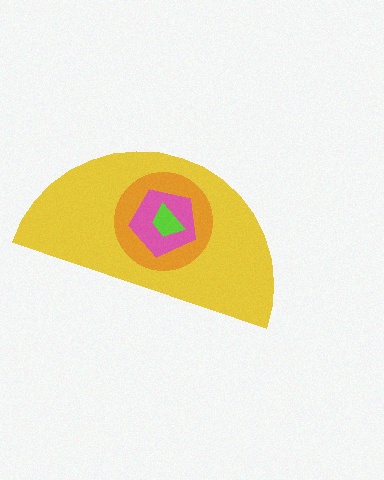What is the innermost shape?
The lime trapezoid.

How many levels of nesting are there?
4.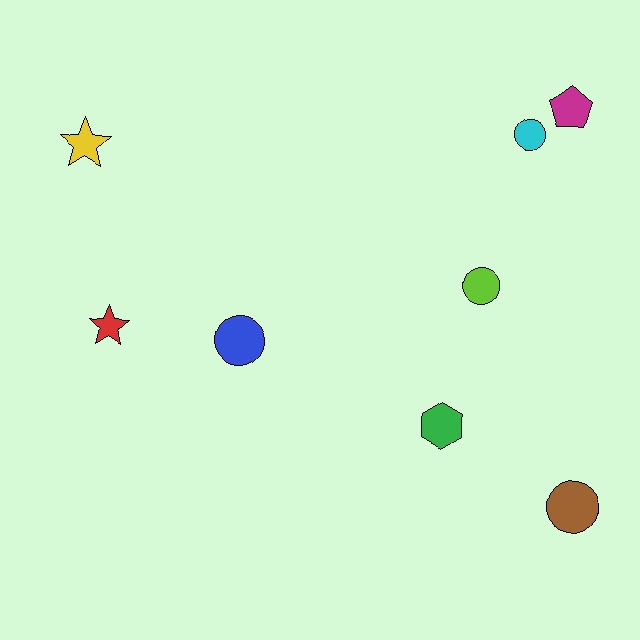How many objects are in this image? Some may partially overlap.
There are 8 objects.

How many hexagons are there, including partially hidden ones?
There is 1 hexagon.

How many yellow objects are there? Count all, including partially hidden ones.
There is 1 yellow object.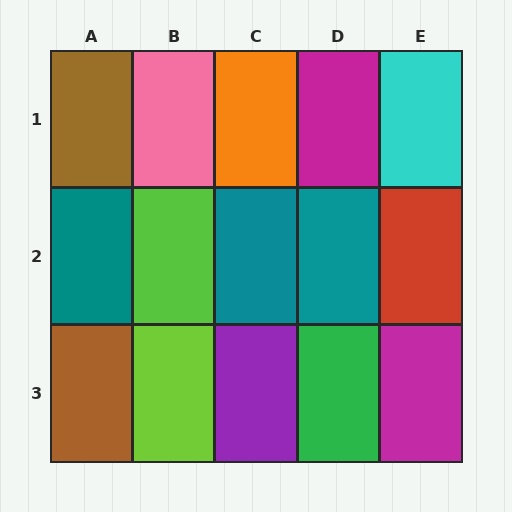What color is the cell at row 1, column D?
Magenta.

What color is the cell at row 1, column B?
Pink.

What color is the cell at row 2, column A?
Teal.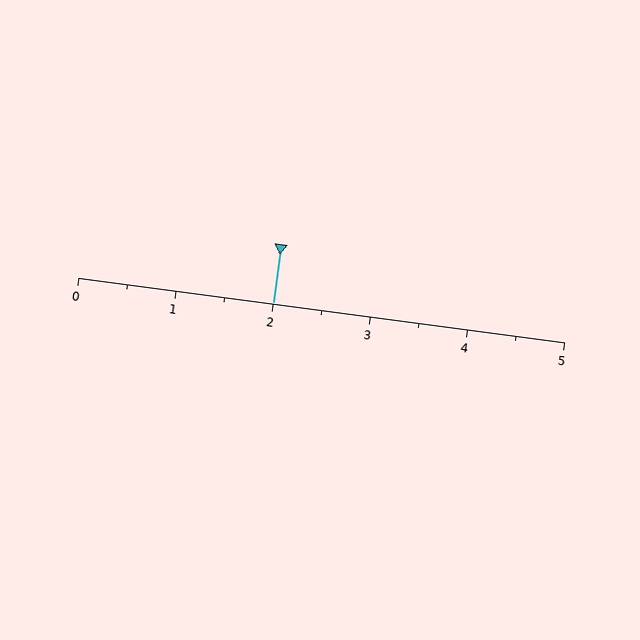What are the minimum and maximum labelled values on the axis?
The axis runs from 0 to 5.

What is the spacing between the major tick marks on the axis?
The major ticks are spaced 1 apart.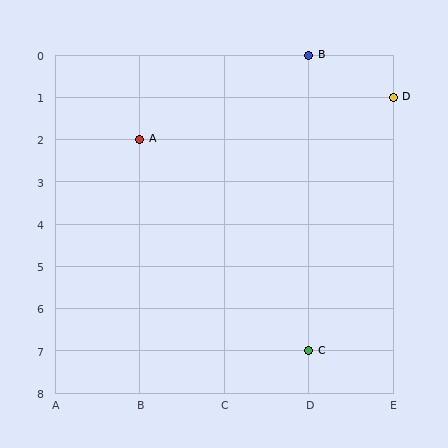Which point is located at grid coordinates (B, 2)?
Point A is at (B, 2).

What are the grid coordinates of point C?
Point C is at grid coordinates (D, 7).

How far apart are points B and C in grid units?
Points B and C are 7 rows apart.